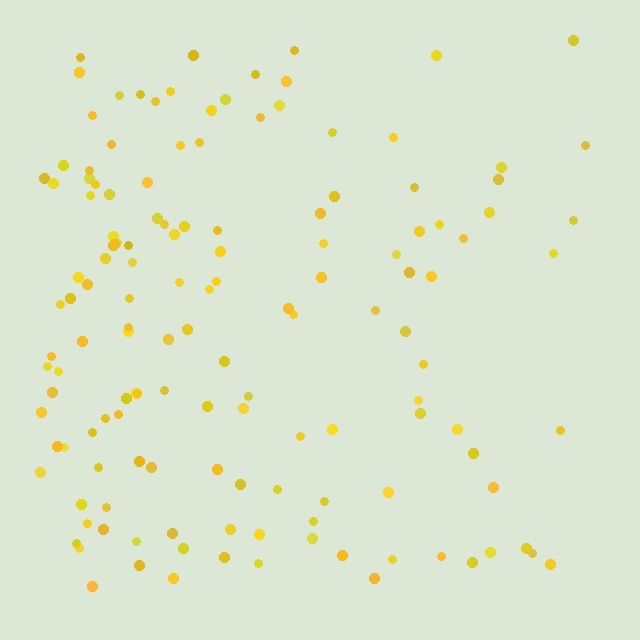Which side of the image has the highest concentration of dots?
The left.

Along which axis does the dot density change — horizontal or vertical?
Horizontal.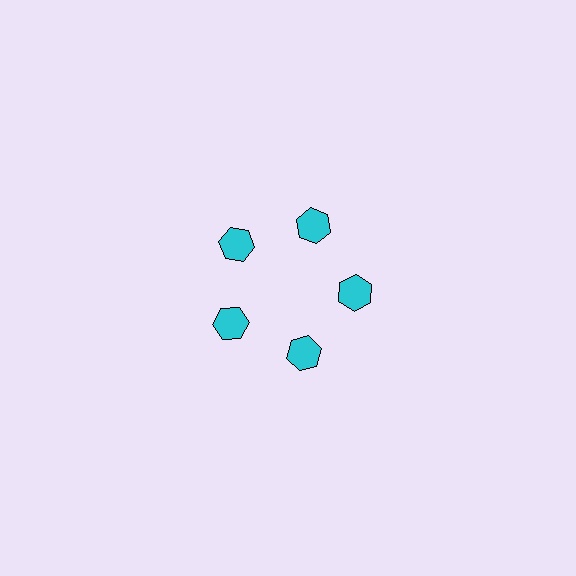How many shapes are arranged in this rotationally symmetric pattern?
There are 5 shapes, arranged in 5 groups of 1.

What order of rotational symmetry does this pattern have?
This pattern has 5-fold rotational symmetry.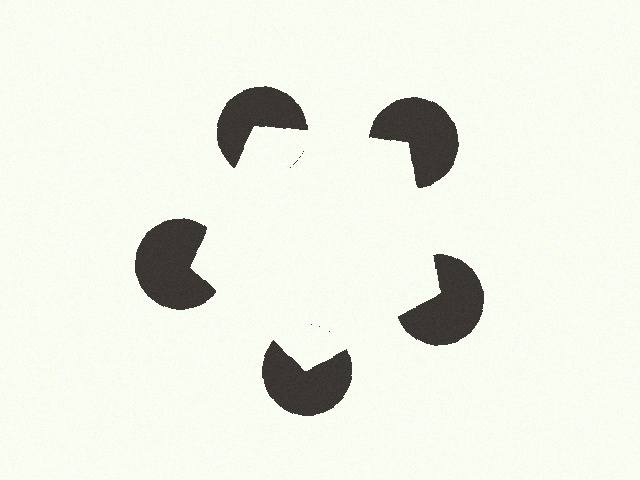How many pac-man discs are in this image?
There are 5 — one at each vertex of the illusory pentagon.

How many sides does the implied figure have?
5 sides.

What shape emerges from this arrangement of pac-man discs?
An illusory pentagon — its edges are inferred from the aligned wedge cuts in the pac-man discs, not physically drawn.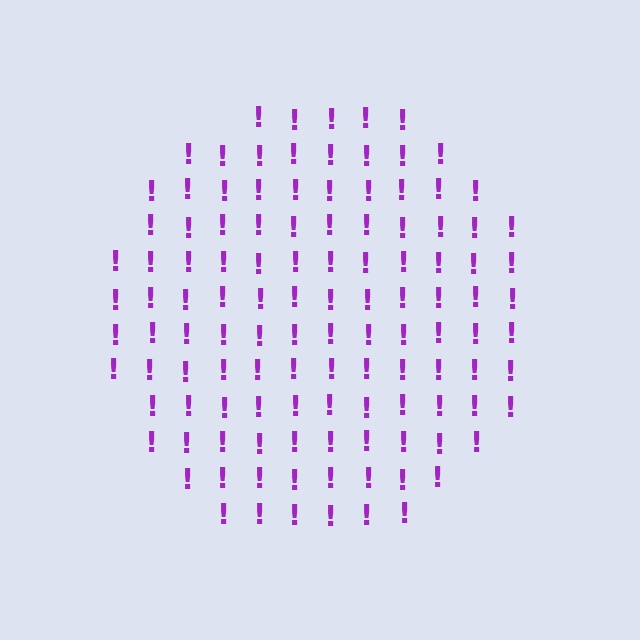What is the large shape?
The large shape is a circle.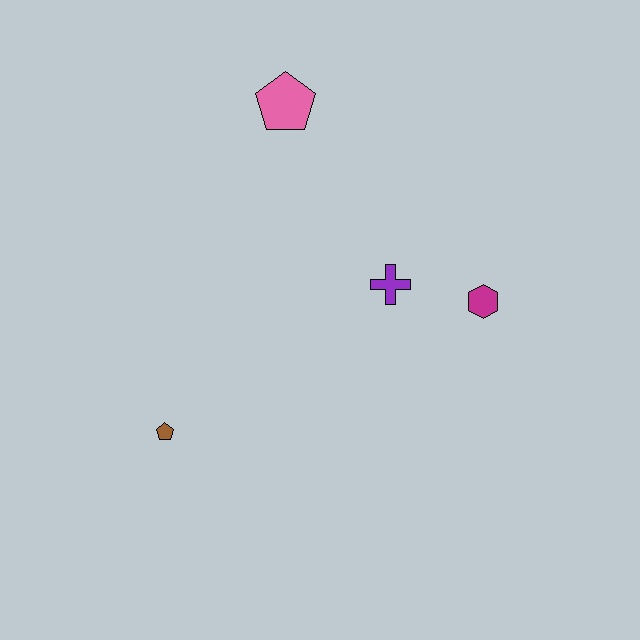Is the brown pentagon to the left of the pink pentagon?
Yes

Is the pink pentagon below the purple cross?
No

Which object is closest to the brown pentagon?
The purple cross is closest to the brown pentagon.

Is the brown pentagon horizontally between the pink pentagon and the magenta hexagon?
No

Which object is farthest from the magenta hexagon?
The brown pentagon is farthest from the magenta hexagon.